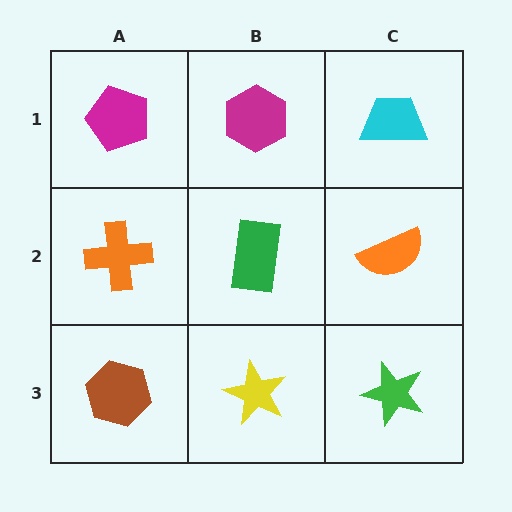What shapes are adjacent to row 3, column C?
An orange semicircle (row 2, column C), a yellow star (row 3, column B).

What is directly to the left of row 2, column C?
A green rectangle.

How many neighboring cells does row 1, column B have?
3.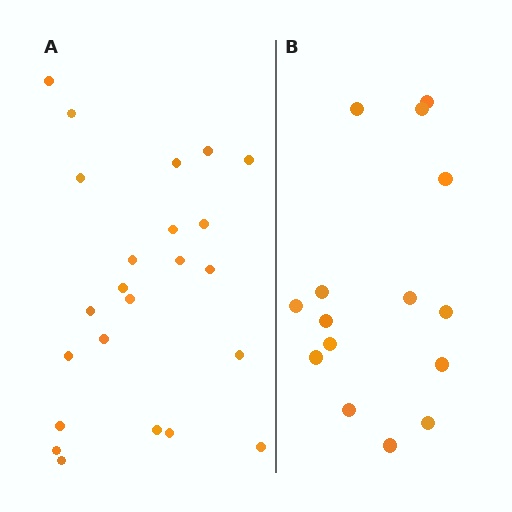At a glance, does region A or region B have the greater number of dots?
Region A (the left region) has more dots.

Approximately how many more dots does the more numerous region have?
Region A has roughly 8 or so more dots than region B.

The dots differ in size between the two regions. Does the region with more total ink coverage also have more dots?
No. Region B has more total ink coverage because its dots are larger, but region A actually contains more individual dots. Total area can be misleading — the number of items is what matters here.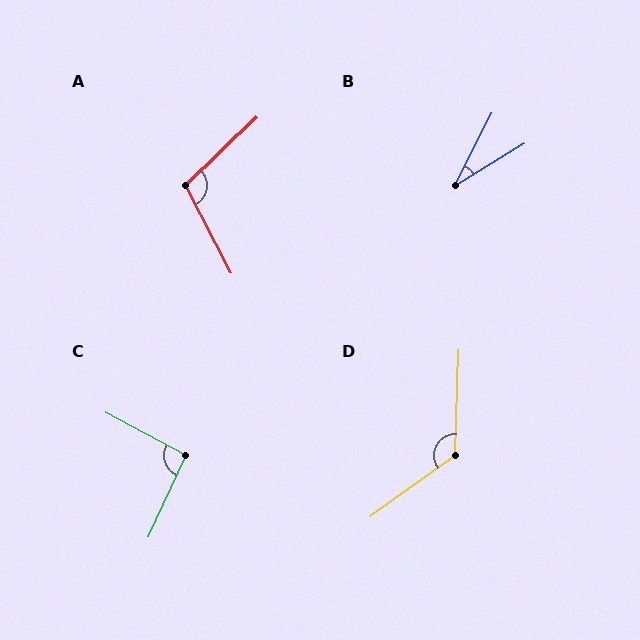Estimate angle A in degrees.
Approximately 106 degrees.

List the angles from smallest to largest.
B (32°), C (93°), A (106°), D (128°).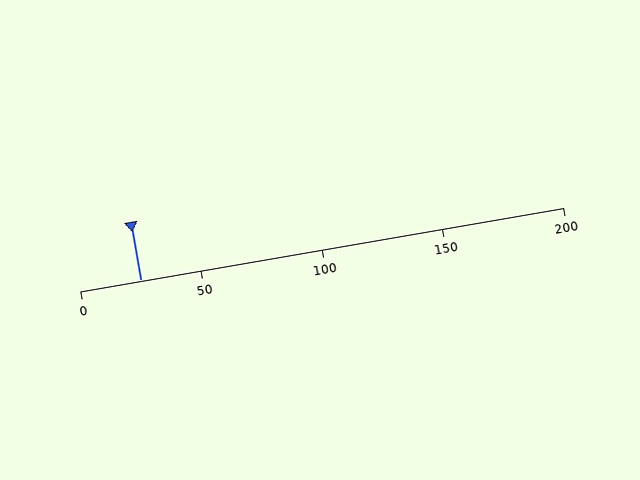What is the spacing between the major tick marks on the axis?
The major ticks are spaced 50 apart.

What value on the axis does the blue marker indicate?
The marker indicates approximately 25.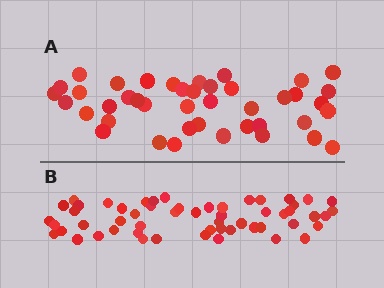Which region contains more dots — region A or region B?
Region B (the bottom region) has more dots.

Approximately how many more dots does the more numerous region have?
Region B has approximately 15 more dots than region A.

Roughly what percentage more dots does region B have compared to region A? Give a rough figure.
About 30% more.